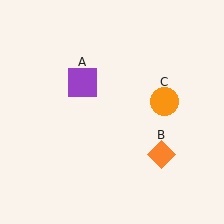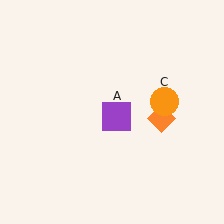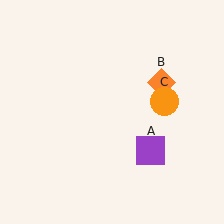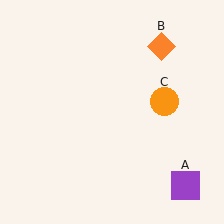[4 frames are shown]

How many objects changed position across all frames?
2 objects changed position: purple square (object A), orange diamond (object B).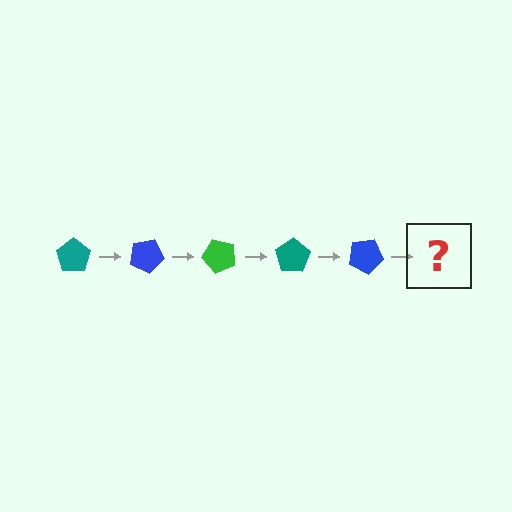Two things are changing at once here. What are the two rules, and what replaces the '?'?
The two rules are that it rotates 25 degrees each step and the color cycles through teal, blue, and green. The '?' should be a green pentagon, rotated 125 degrees from the start.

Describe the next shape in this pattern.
It should be a green pentagon, rotated 125 degrees from the start.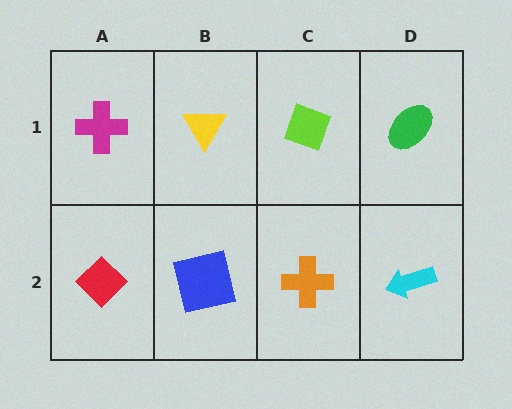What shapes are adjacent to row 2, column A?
A magenta cross (row 1, column A), a blue square (row 2, column B).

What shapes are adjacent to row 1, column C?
An orange cross (row 2, column C), a yellow triangle (row 1, column B), a green ellipse (row 1, column D).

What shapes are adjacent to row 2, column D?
A green ellipse (row 1, column D), an orange cross (row 2, column C).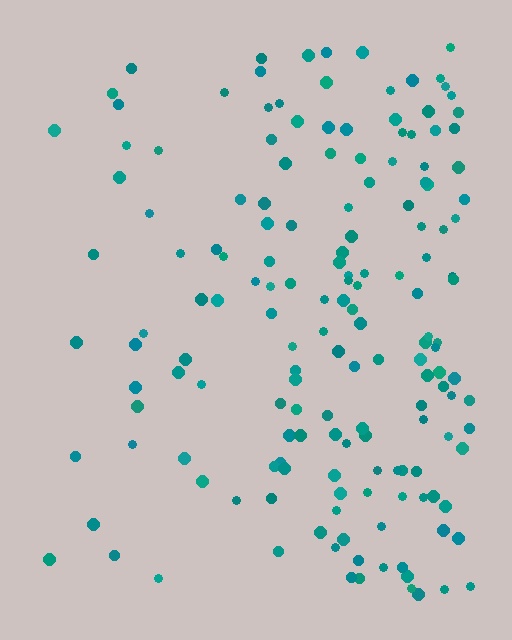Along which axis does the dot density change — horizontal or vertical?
Horizontal.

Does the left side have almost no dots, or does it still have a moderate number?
Still a moderate number, just noticeably fewer than the right.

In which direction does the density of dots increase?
From left to right, with the right side densest.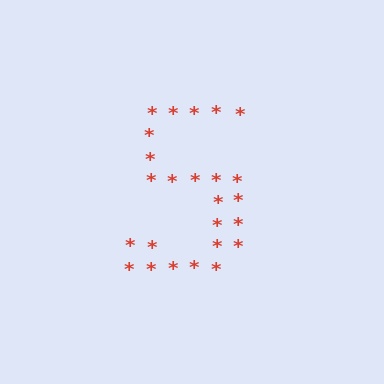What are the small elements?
The small elements are asterisks.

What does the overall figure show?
The overall figure shows the digit 5.